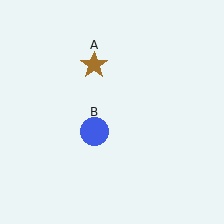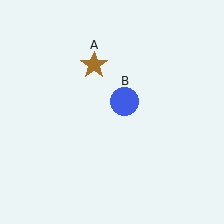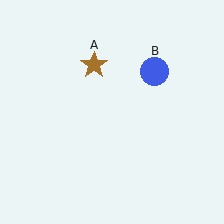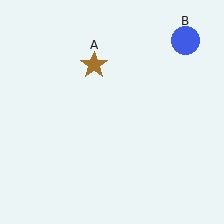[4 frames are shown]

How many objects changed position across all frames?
1 object changed position: blue circle (object B).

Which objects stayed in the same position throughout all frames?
Brown star (object A) remained stationary.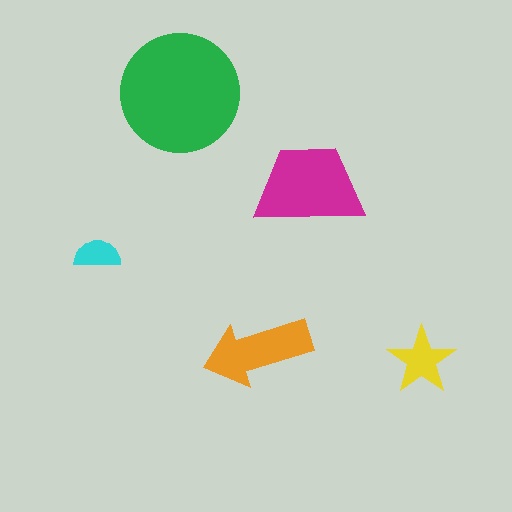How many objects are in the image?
There are 5 objects in the image.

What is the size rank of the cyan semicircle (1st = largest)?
5th.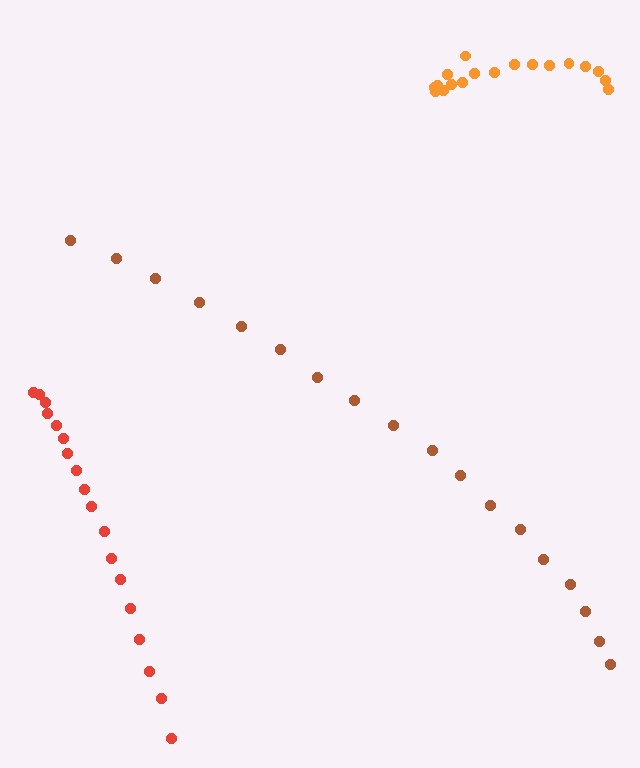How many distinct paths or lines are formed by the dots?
There are 3 distinct paths.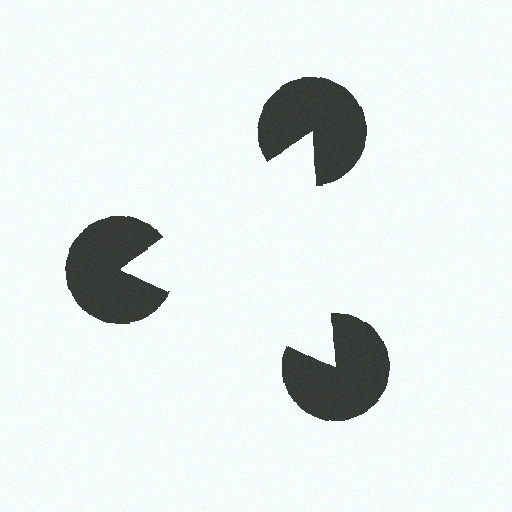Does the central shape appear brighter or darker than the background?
It typically appears slightly brighter than the background, even though no actual brightness change is drawn.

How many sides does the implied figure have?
3 sides.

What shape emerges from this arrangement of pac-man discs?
An illusory triangle — its edges are inferred from the aligned wedge cuts in the pac-man discs, not physically drawn.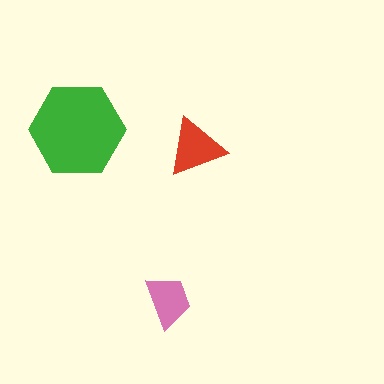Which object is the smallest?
The pink trapezoid.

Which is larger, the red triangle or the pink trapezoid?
The red triangle.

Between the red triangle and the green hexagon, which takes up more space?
The green hexagon.